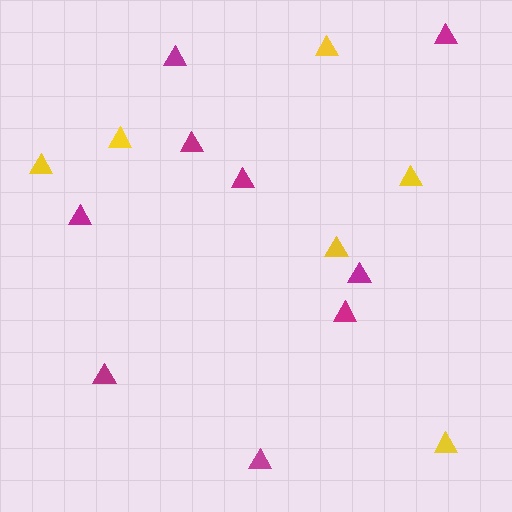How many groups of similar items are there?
There are 2 groups: one group of magenta triangles (9) and one group of yellow triangles (6).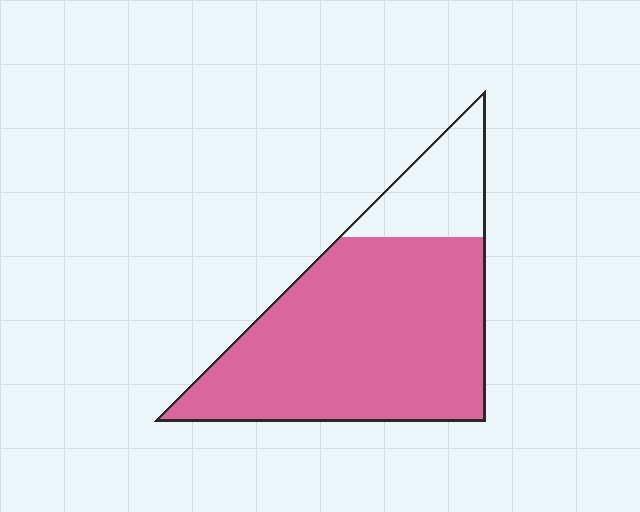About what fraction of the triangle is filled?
About four fifths (4/5).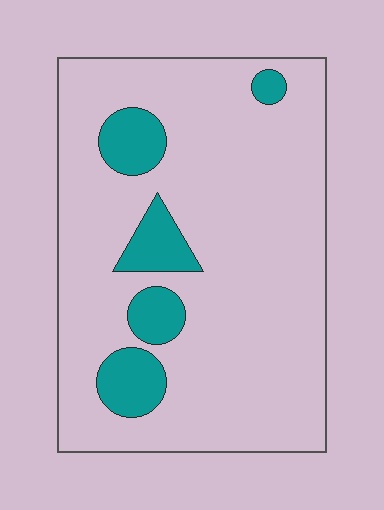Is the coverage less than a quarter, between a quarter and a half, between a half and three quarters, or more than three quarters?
Less than a quarter.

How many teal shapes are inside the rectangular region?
5.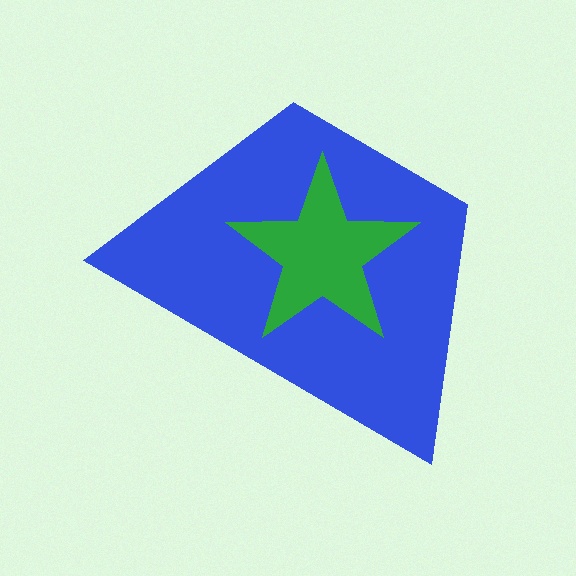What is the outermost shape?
The blue trapezoid.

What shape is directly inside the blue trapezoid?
The green star.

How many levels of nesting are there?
2.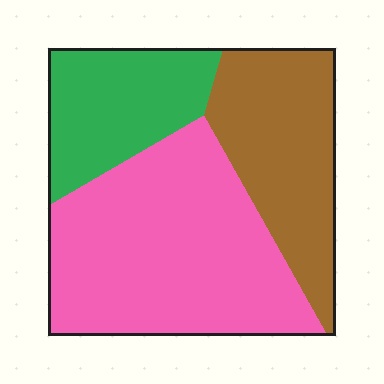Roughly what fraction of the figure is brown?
Brown covers about 30% of the figure.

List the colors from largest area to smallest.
From largest to smallest: pink, brown, green.